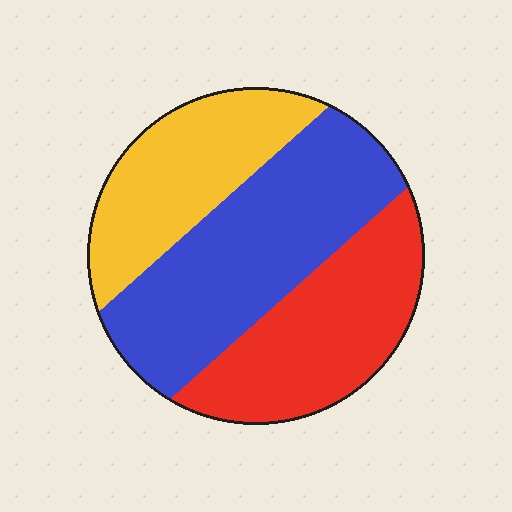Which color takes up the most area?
Blue, at roughly 40%.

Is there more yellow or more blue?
Blue.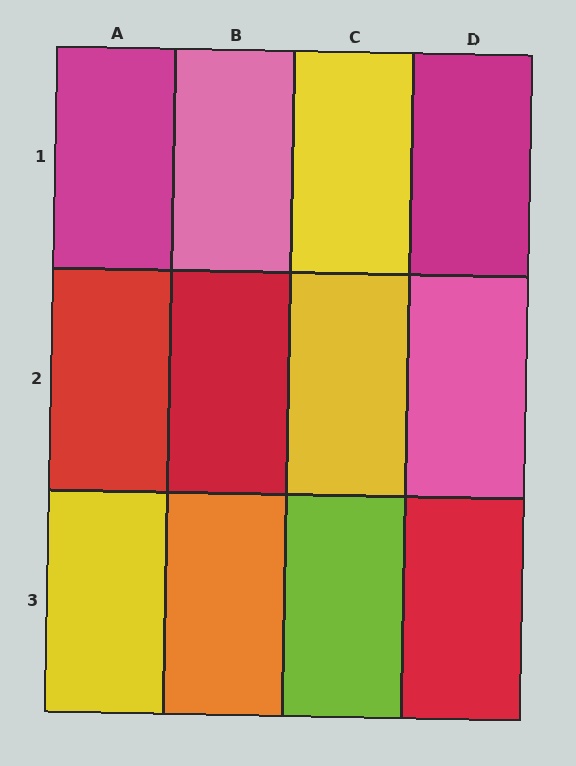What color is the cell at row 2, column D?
Pink.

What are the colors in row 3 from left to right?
Yellow, orange, lime, red.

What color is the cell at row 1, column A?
Magenta.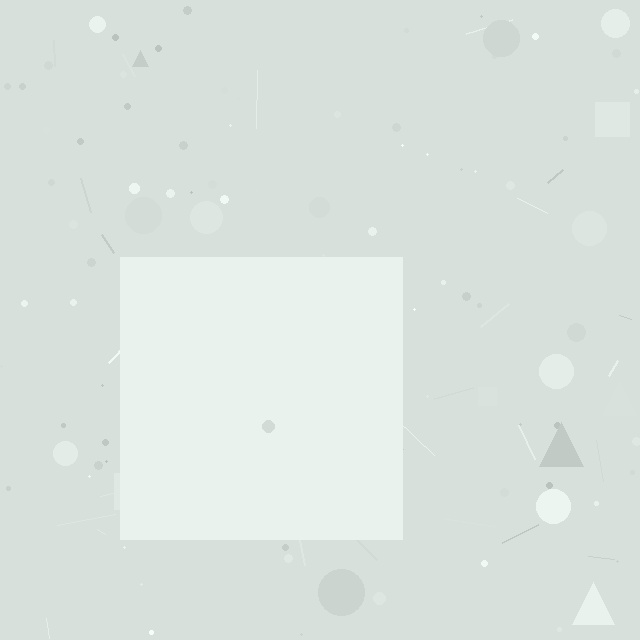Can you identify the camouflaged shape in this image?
The camouflaged shape is a square.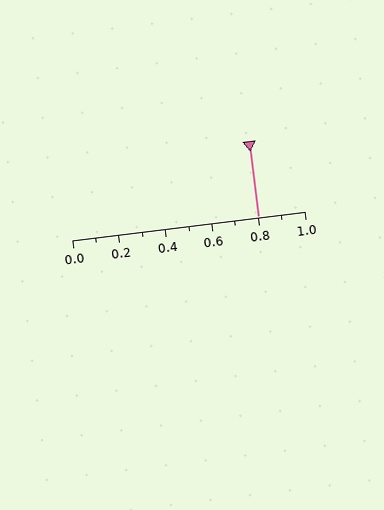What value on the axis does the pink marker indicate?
The marker indicates approximately 0.8.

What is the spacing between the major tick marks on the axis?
The major ticks are spaced 0.2 apart.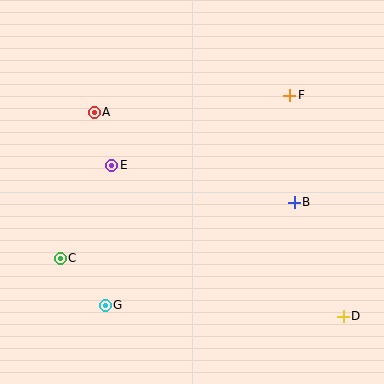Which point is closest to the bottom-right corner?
Point D is closest to the bottom-right corner.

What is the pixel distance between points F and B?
The distance between F and B is 107 pixels.